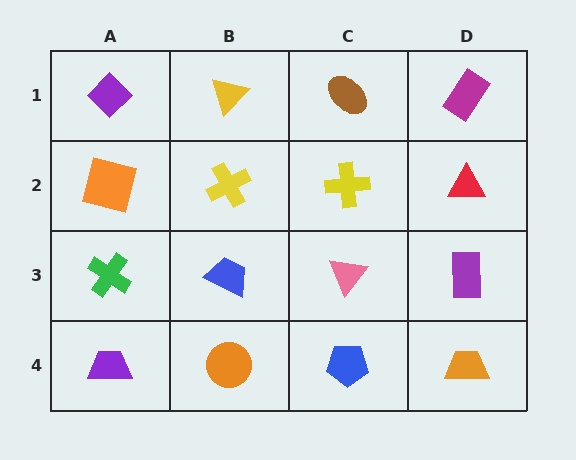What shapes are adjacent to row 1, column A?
An orange square (row 2, column A), a yellow triangle (row 1, column B).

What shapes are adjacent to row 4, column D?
A purple rectangle (row 3, column D), a blue pentagon (row 4, column C).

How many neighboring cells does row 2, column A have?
3.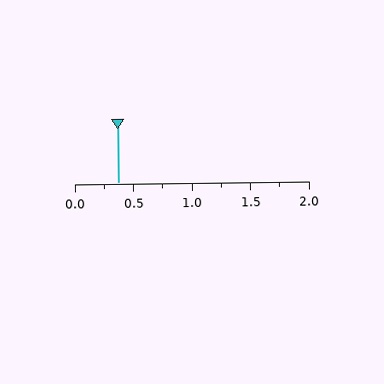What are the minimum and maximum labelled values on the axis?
The axis runs from 0.0 to 2.0.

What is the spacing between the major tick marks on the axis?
The major ticks are spaced 0.5 apart.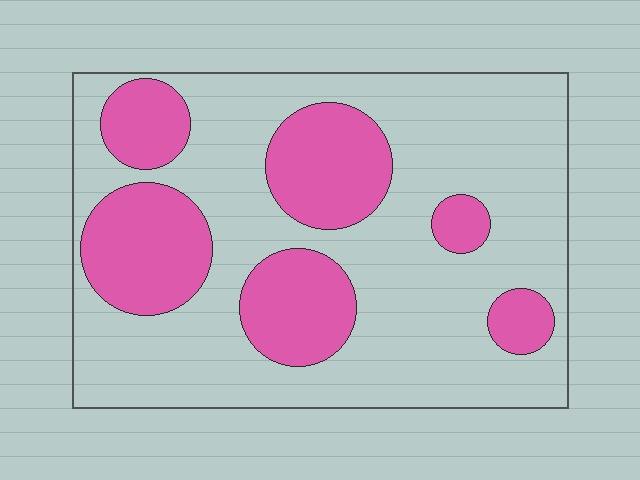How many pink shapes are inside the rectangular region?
6.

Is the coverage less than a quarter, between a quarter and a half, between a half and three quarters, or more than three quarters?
Between a quarter and a half.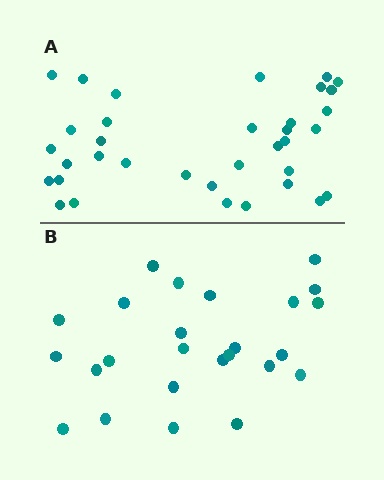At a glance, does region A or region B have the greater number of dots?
Region A (the top region) has more dots.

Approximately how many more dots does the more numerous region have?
Region A has roughly 10 or so more dots than region B.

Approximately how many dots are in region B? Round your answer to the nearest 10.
About 20 dots. (The exact count is 25, which rounds to 20.)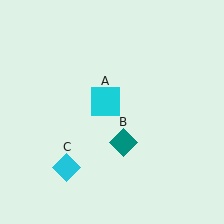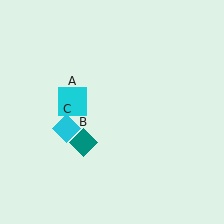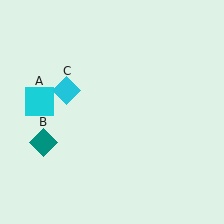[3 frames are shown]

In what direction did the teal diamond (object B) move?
The teal diamond (object B) moved left.